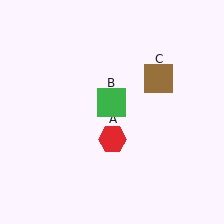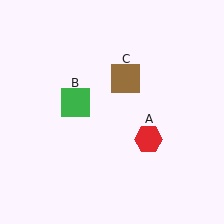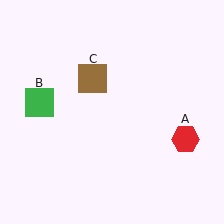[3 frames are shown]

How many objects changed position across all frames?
3 objects changed position: red hexagon (object A), green square (object B), brown square (object C).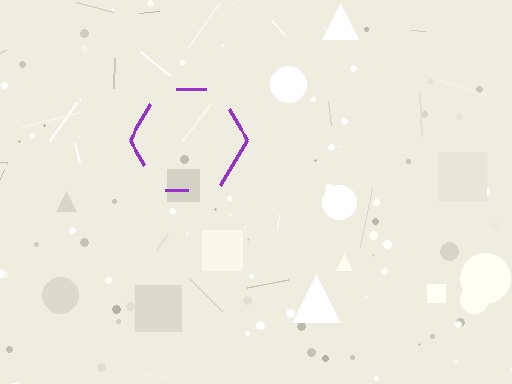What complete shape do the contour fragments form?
The contour fragments form a hexagon.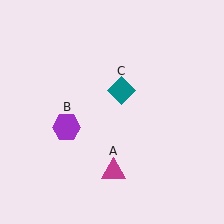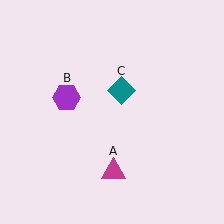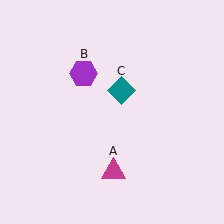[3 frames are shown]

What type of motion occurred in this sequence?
The purple hexagon (object B) rotated clockwise around the center of the scene.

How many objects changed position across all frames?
1 object changed position: purple hexagon (object B).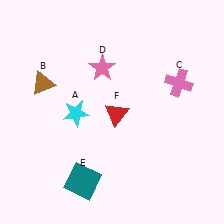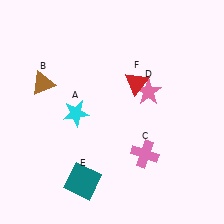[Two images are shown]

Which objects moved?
The objects that moved are: the pink cross (C), the pink star (D), the red triangle (F).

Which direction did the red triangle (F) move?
The red triangle (F) moved up.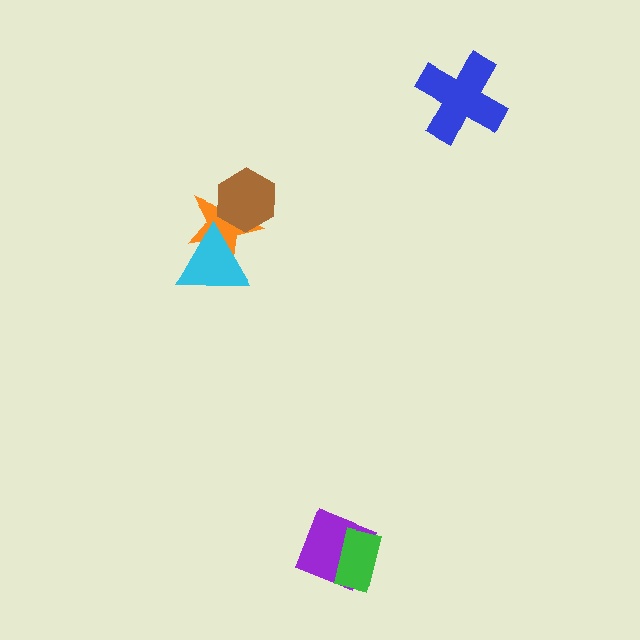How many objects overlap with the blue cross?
0 objects overlap with the blue cross.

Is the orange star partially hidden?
Yes, it is partially covered by another shape.